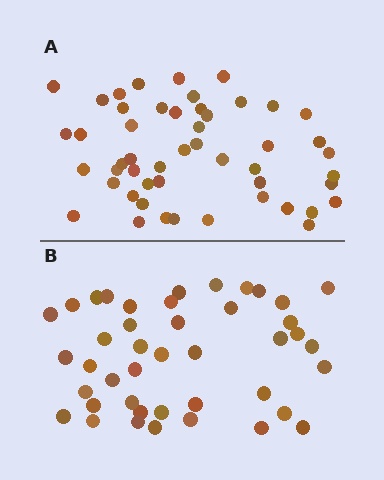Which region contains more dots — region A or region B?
Region A (the top region) has more dots.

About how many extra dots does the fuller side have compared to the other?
Region A has roughly 8 or so more dots than region B.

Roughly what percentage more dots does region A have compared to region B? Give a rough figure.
About 15% more.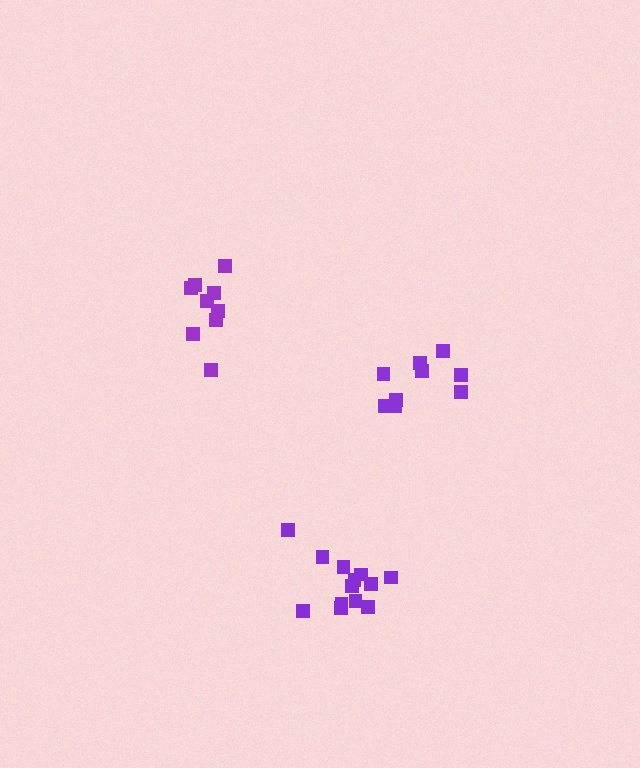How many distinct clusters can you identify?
There are 3 distinct clusters.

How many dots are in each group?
Group 1: 9 dots, Group 2: 9 dots, Group 3: 13 dots (31 total).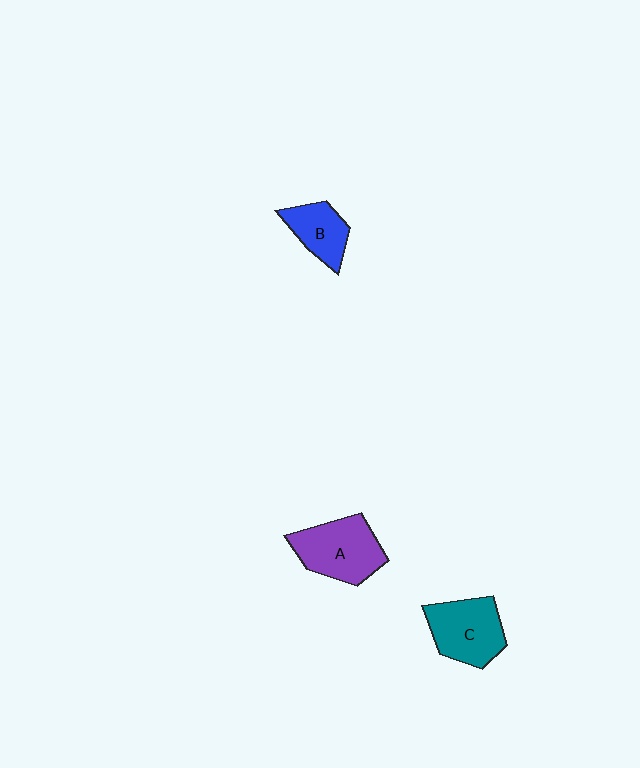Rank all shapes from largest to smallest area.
From largest to smallest: A (purple), C (teal), B (blue).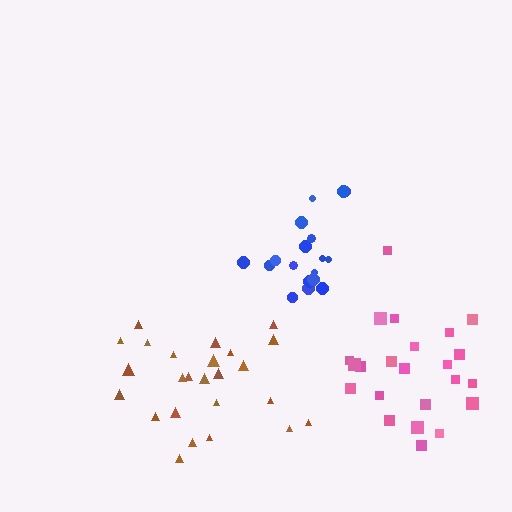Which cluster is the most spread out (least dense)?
Brown.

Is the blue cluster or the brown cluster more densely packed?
Blue.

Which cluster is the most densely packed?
Blue.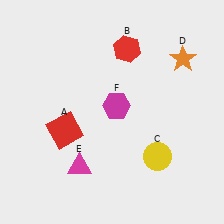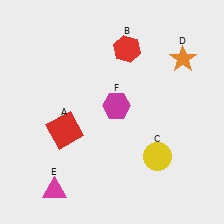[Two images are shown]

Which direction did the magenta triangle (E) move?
The magenta triangle (E) moved left.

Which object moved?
The magenta triangle (E) moved left.